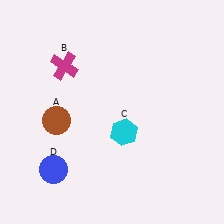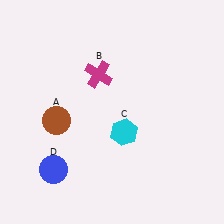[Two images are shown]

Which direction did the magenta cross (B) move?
The magenta cross (B) moved right.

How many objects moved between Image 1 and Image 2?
1 object moved between the two images.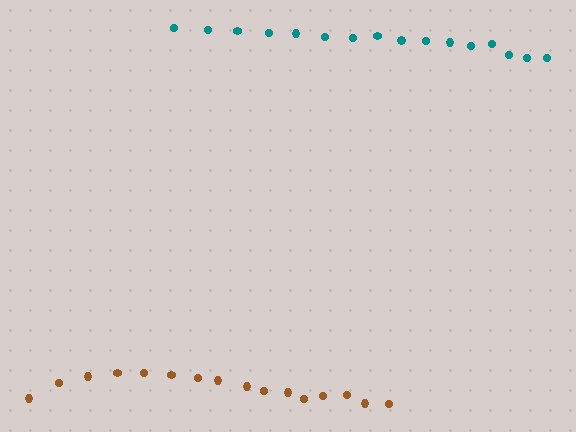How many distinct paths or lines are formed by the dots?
There are 2 distinct paths.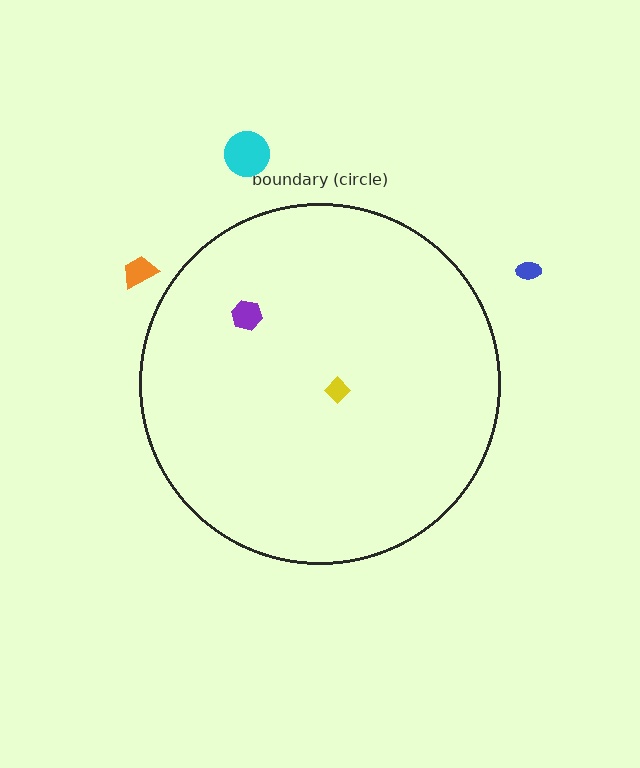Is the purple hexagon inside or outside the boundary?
Inside.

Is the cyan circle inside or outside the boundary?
Outside.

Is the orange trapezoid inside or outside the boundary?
Outside.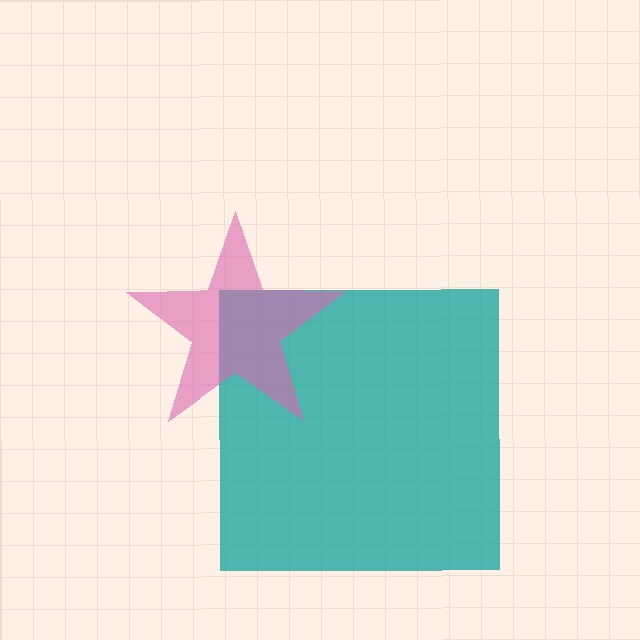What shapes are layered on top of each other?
The layered shapes are: a teal square, a pink star.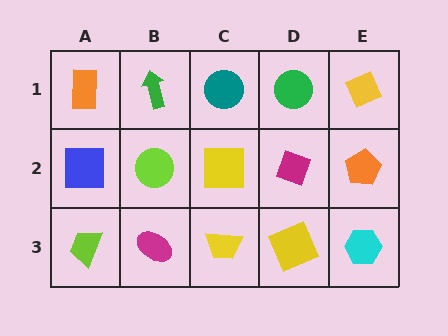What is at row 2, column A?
A blue square.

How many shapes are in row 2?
5 shapes.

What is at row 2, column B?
A lime circle.